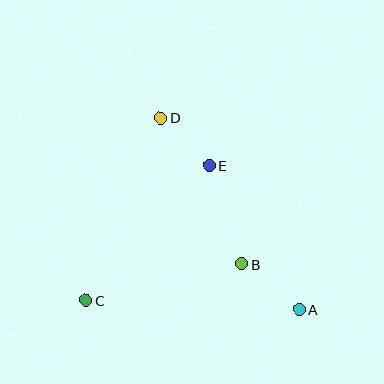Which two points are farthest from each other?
Points A and D are farthest from each other.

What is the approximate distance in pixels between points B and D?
The distance between B and D is approximately 167 pixels.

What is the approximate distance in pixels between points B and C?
The distance between B and C is approximately 160 pixels.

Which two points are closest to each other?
Points D and E are closest to each other.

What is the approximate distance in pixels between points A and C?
The distance between A and C is approximately 213 pixels.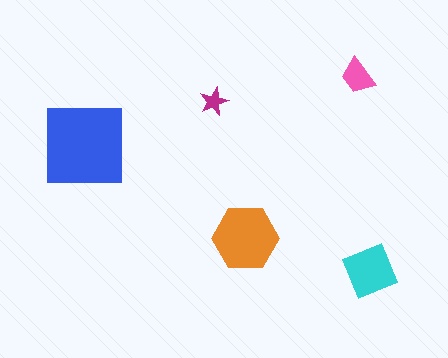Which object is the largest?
The blue square.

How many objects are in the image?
There are 5 objects in the image.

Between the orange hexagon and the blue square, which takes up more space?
The blue square.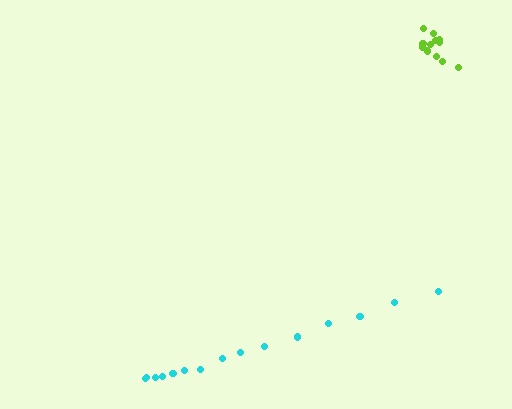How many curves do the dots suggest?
There are 2 distinct paths.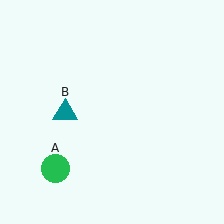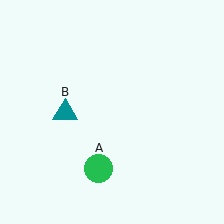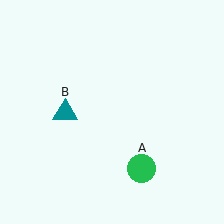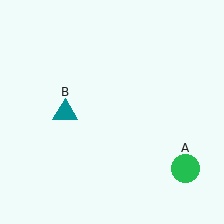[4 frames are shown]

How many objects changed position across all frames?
1 object changed position: green circle (object A).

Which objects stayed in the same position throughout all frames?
Teal triangle (object B) remained stationary.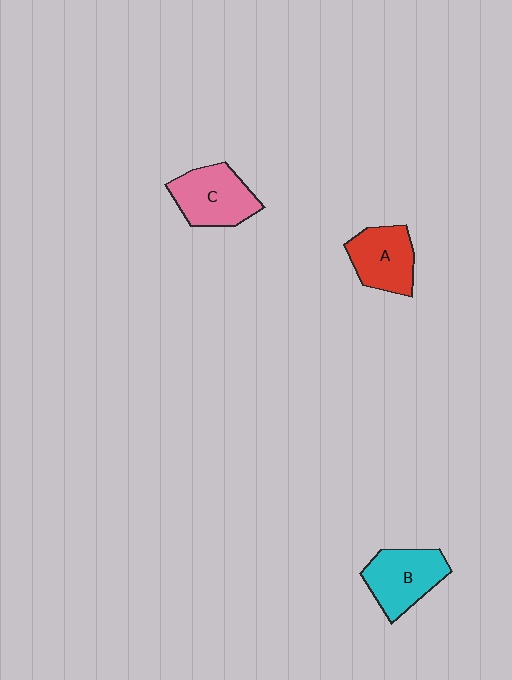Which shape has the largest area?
Shape C (pink).